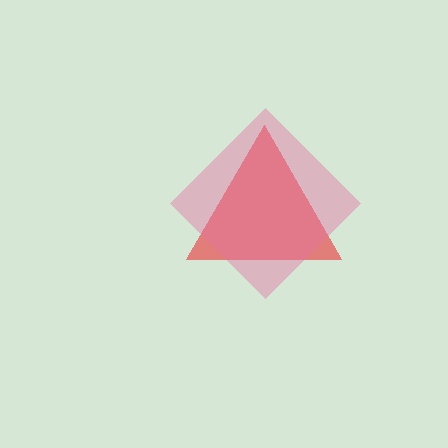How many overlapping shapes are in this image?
There are 2 overlapping shapes in the image.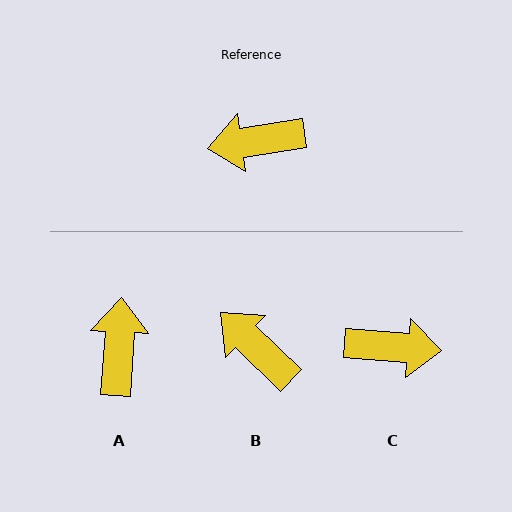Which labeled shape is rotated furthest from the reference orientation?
C, about 167 degrees away.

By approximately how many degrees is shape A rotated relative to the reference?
Approximately 102 degrees clockwise.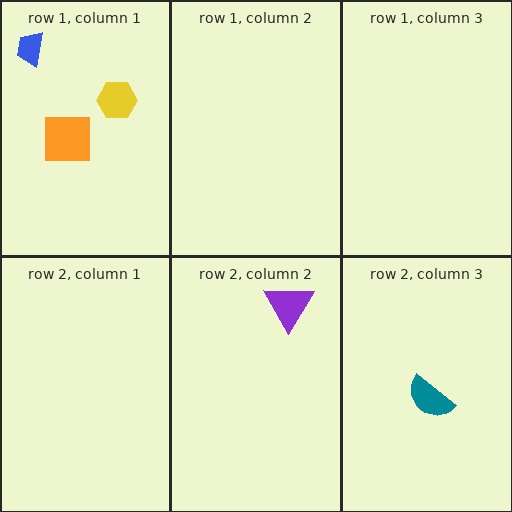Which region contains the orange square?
The row 1, column 1 region.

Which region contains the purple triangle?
The row 2, column 2 region.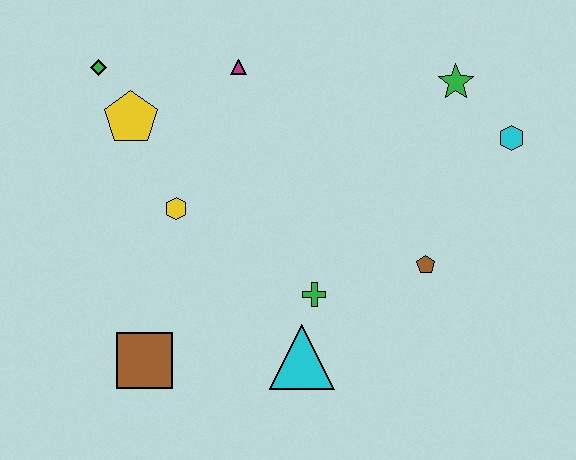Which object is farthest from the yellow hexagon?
The cyan hexagon is farthest from the yellow hexagon.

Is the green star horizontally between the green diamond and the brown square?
No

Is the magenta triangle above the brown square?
Yes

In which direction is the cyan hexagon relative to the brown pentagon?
The cyan hexagon is above the brown pentagon.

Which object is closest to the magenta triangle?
The yellow pentagon is closest to the magenta triangle.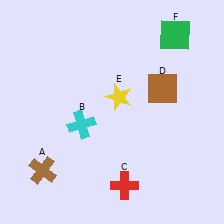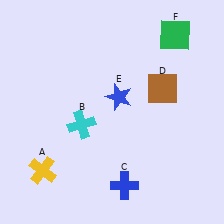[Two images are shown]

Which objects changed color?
A changed from brown to yellow. C changed from red to blue. E changed from yellow to blue.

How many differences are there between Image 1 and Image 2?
There are 3 differences between the two images.